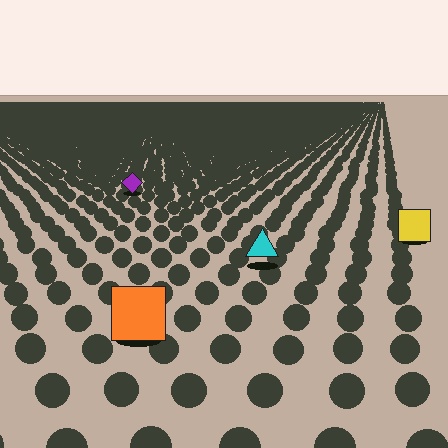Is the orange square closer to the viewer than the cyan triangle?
Yes. The orange square is closer — you can tell from the texture gradient: the ground texture is coarser near it.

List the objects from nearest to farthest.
From nearest to farthest: the orange square, the cyan triangle, the yellow square, the purple diamond.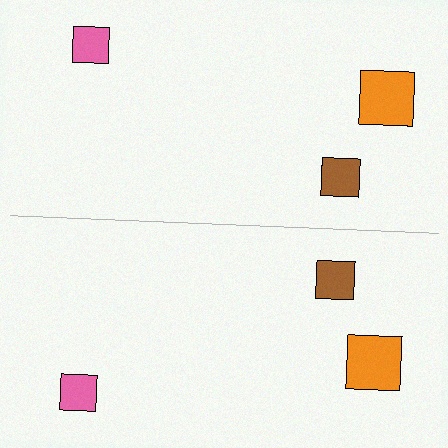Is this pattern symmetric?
Yes, this pattern has bilateral (reflection) symmetry.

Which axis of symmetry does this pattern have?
The pattern has a horizontal axis of symmetry running through the center of the image.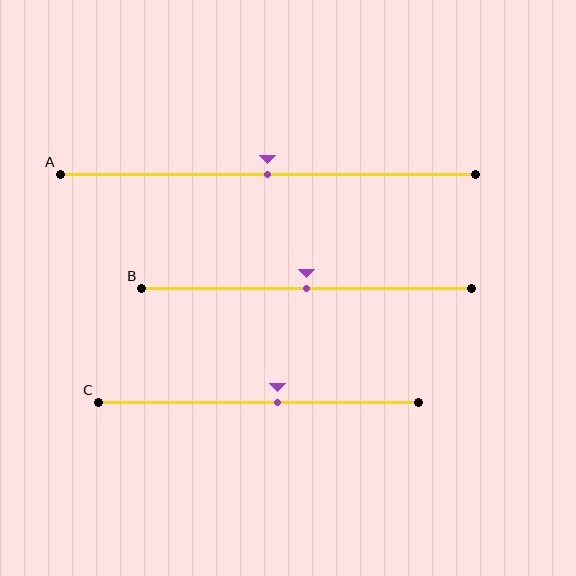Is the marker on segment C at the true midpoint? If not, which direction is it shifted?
No, the marker on segment C is shifted to the right by about 6% of the segment length.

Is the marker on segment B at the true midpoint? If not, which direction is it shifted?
Yes, the marker on segment B is at the true midpoint.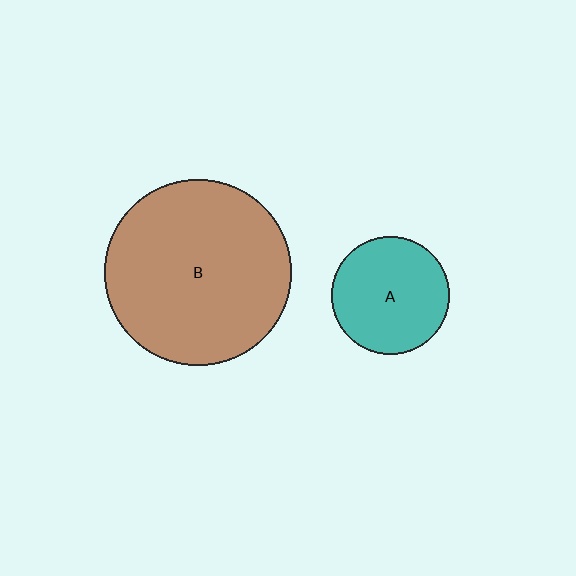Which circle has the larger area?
Circle B (brown).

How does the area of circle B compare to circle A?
Approximately 2.5 times.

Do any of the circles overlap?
No, none of the circles overlap.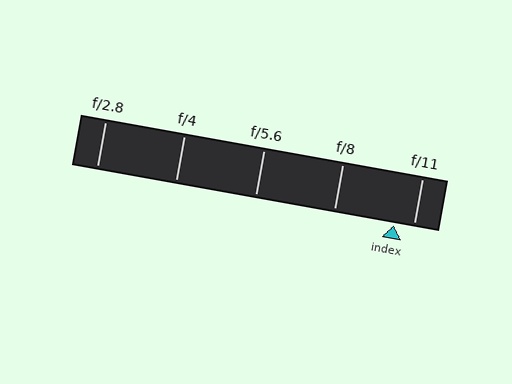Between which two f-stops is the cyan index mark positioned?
The index mark is between f/8 and f/11.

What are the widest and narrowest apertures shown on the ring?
The widest aperture shown is f/2.8 and the narrowest is f/11.